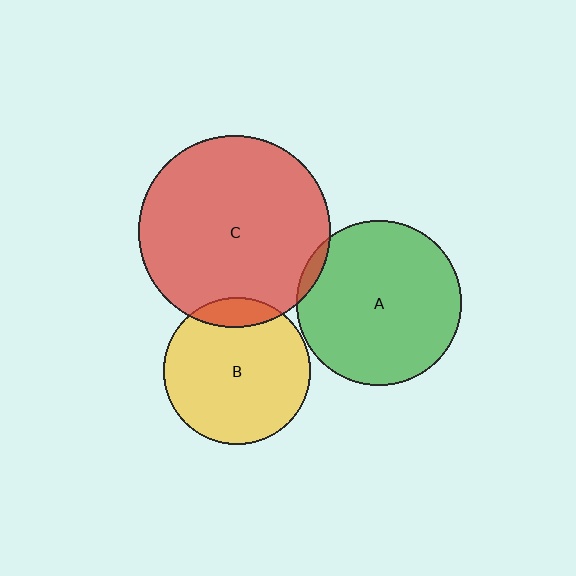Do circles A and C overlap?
Yes.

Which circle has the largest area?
Circle C (red).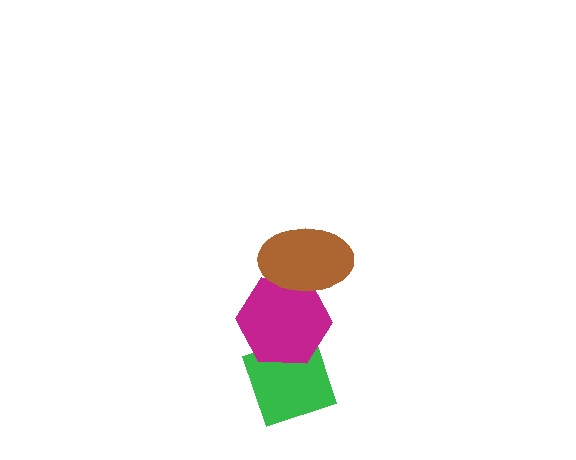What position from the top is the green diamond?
The green diamond is 3rd from the top.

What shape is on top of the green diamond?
The magenta hexagon is on top of the green diamond.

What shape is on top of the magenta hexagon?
The brown ellipse is on top of the magenta hexagon.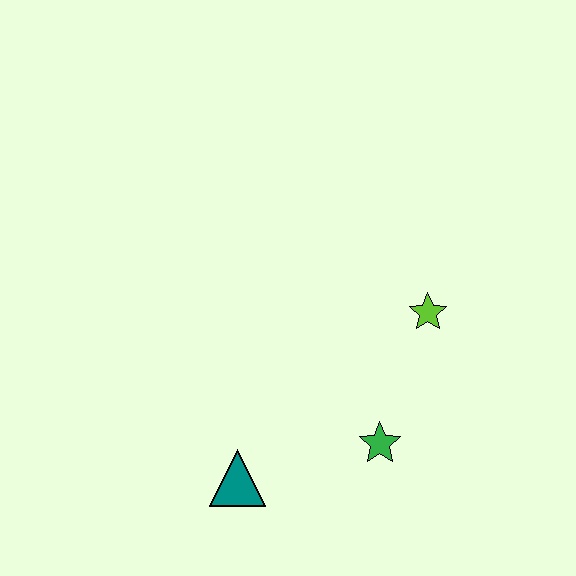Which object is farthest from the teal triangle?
The lime star is farthest from the teal triangle.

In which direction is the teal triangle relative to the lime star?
The teal triangle is to the left of the lime star.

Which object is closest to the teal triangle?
The green star is closest to the teal triangle.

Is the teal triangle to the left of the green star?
Yes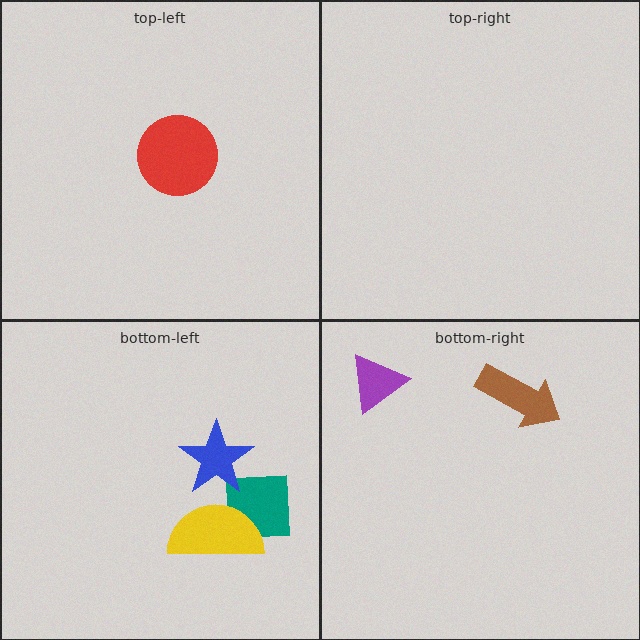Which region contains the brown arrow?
The bottom-right region.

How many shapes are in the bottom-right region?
2.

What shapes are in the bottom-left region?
The teal square, the yellow semicircle, the blue star.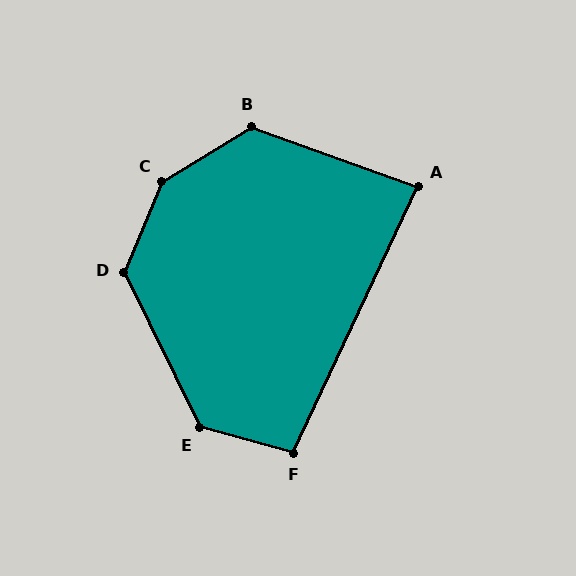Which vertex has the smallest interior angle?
A, at approximately 85 degrees.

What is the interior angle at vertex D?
Approximately 131 degrees (obtuse).